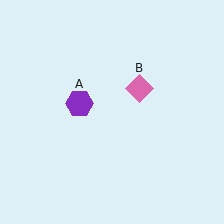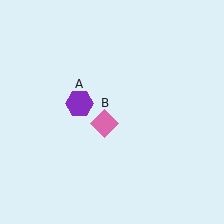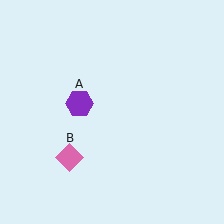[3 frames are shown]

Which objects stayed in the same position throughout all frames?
Purple hexagon (object A) remained stationary.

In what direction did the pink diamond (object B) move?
The pink diamond (object B) moved down and to the left.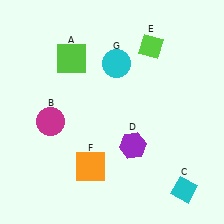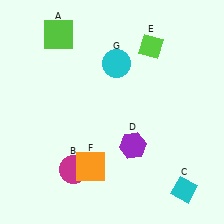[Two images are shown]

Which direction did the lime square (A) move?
The lime square (A) moved up.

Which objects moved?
The objects that moved are: the lime square (A), the magenta circle (B).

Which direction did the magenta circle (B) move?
The magenta circle (B) moved down.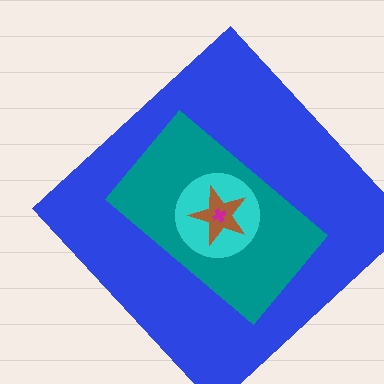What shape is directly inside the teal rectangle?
The cyan circle.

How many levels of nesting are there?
5.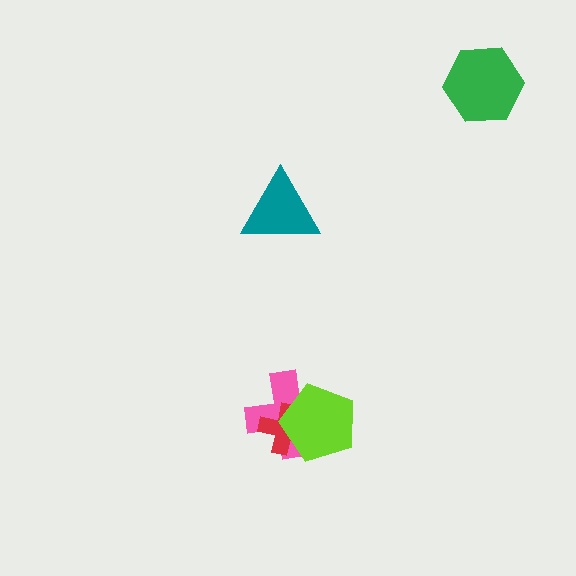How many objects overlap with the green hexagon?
0 objects overlap with the green hexagon.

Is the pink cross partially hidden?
Yes, it is partially covered by another shape.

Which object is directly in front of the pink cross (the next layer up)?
The red cross is directly in front of the pink cross.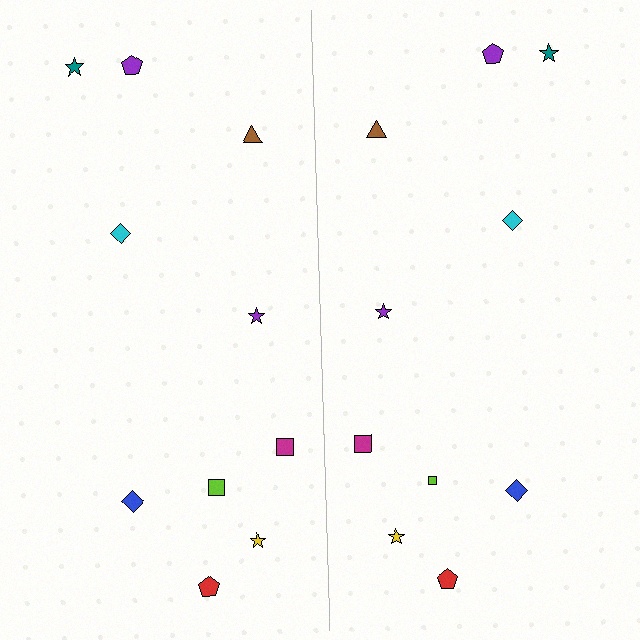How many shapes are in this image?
There are 20 shapes in this image.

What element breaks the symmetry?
The lime square on the right side has a different size than its mirror counterpart.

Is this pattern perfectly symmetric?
No, the pattern is not perfectly symmetric. The lime square on the right side has a different size than its mirror counterpart.